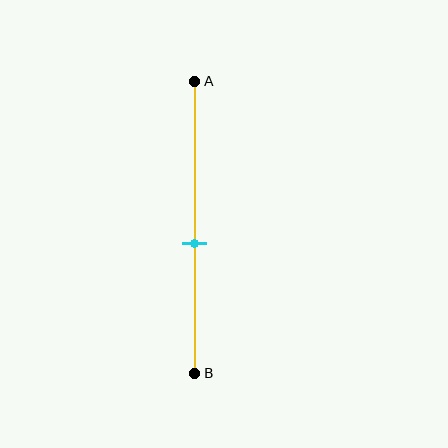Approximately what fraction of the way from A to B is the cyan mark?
The cyan mark is approximately 55% of the way from A to B.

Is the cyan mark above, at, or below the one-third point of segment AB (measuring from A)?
The cyan mark is below the one-third point of segment AB.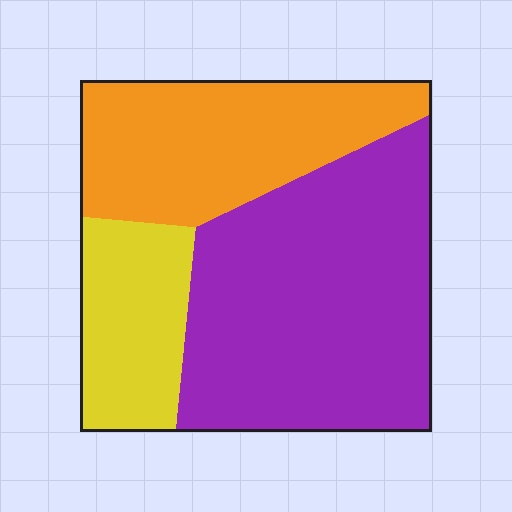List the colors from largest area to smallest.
From largest to smallest: purple, orange, yellow.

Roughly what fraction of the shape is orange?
Orange takes up between a sixth and a third of the shape.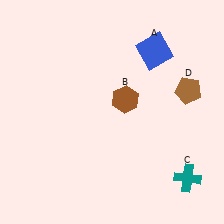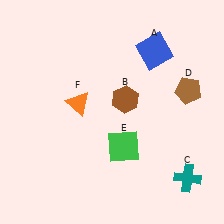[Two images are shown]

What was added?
A green square (E), an orange triangle (F) were added in Image 2.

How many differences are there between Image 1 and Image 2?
There are 2 differences between the two images.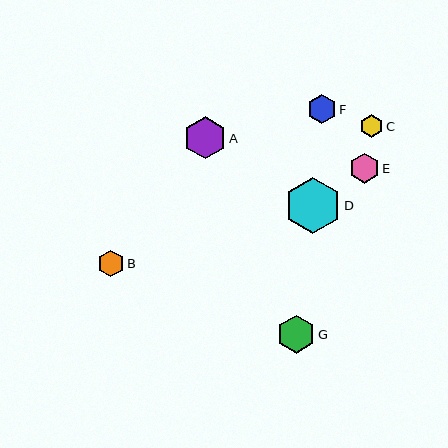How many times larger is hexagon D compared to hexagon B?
Hexagon D is approximately 2.1 times the size of hexagon B.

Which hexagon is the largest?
Hexagon D is the largest with a size of approximately 56 pixels.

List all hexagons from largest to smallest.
From largest to smallest: D, A, G, E, F, B, C.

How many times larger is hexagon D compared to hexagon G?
Hexagon D is approximately 1.5 times the size of hexagon G.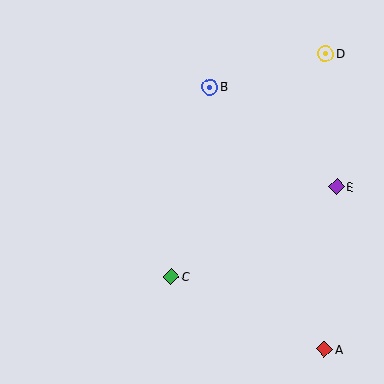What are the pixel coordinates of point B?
Point B is at (210, 87).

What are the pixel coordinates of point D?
Point D is at (326, 54).